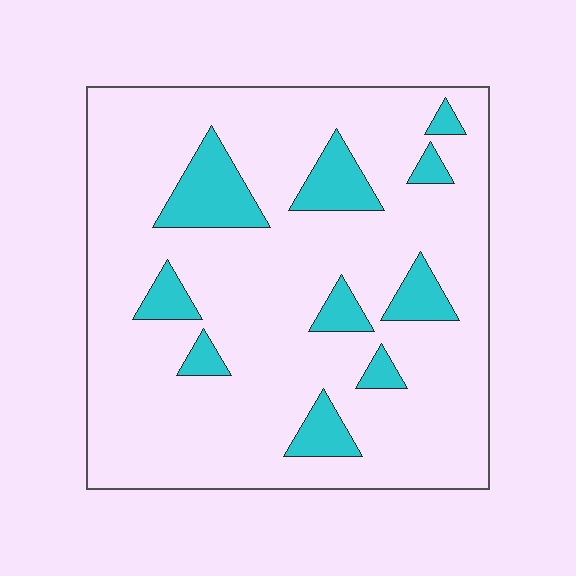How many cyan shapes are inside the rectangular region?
10.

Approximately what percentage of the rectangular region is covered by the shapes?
Approximately 15%.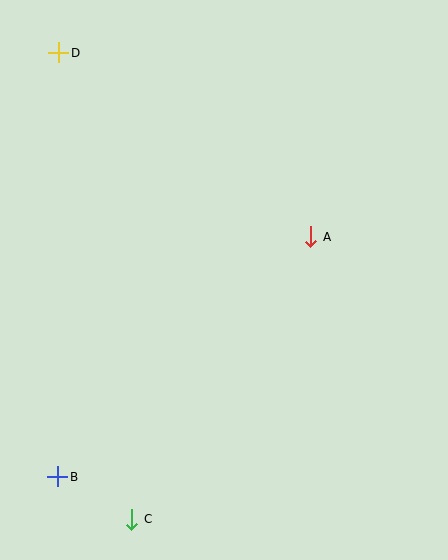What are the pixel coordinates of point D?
Point D is at (59, 53).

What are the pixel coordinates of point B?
Point B is at (58, 477).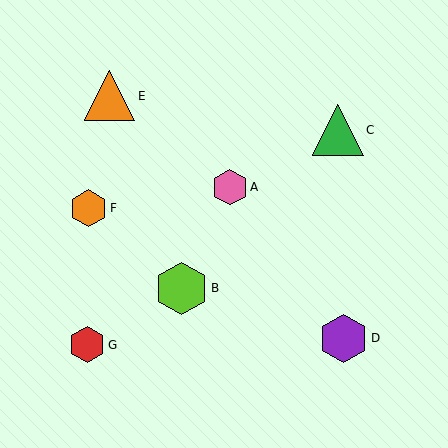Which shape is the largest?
The lime hexagon (labeled B) is the largest.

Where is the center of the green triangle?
The center of the green triangle is at (338, 130).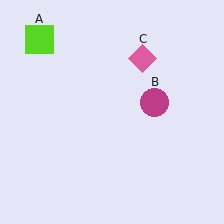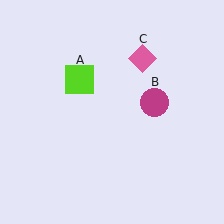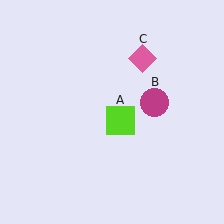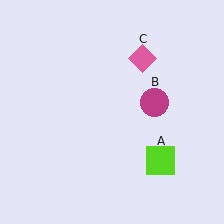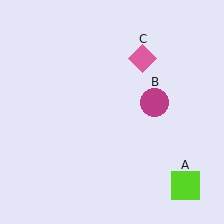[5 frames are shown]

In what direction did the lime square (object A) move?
The lime square (object A) moved down and to the right.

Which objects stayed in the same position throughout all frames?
Magenta circle (object B) and pink diamond (object C) remained stationary.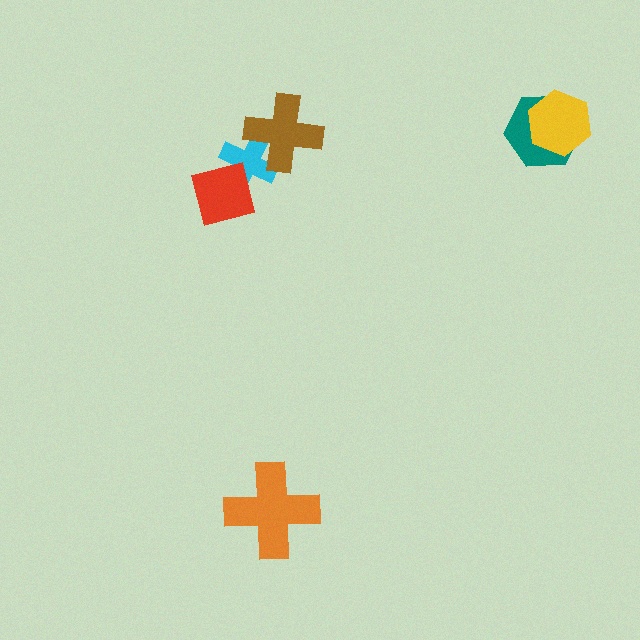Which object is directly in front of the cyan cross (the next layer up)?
The brown cross is directly in front of the cyan cross.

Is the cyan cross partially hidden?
Yes, it is partially covered by another shape.